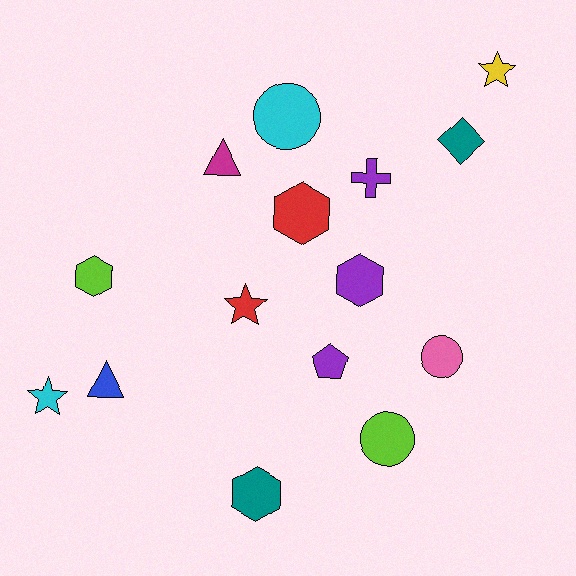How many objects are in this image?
There are 15 objects.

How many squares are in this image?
There are no squares.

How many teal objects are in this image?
There are 2 teal objects.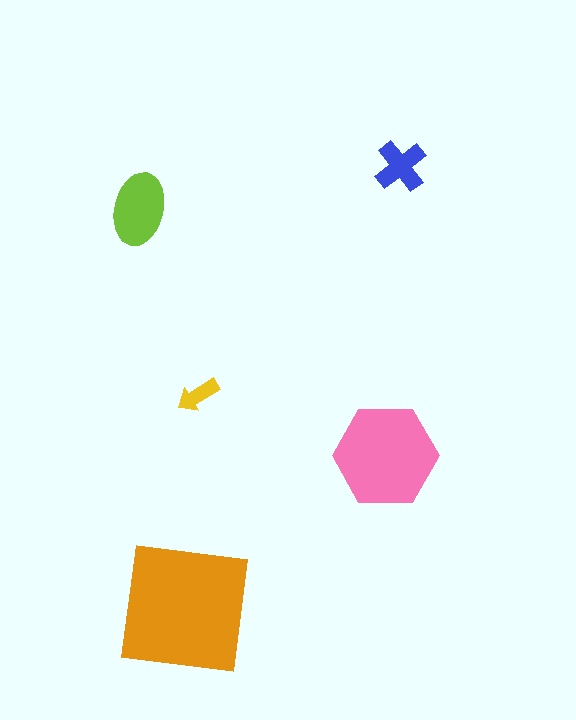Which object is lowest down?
The orange square is bottommost.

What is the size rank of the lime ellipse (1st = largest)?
3rd.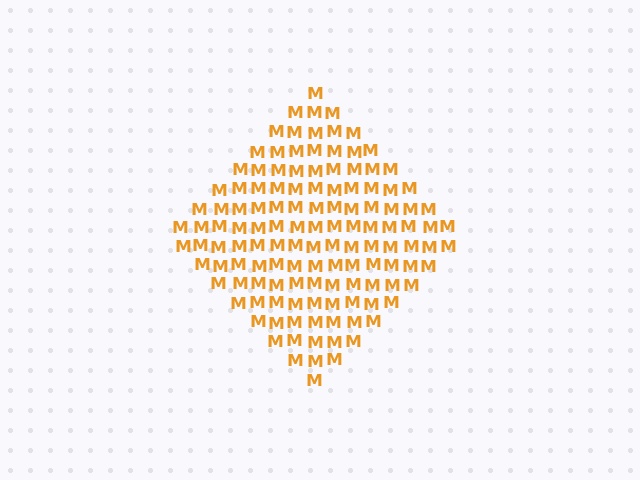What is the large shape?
The large shape is a diamond.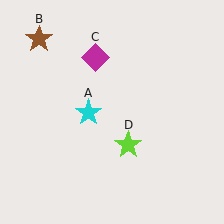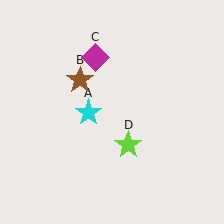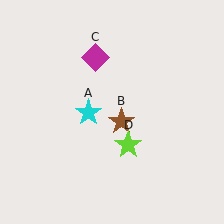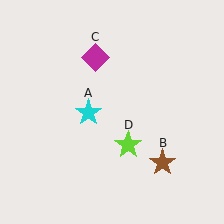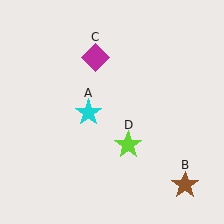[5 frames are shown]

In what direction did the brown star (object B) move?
The brown star (object B) moved down and to the right.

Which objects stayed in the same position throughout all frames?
Cyan star (object A) and magenta diamond (object C) and lime star (object D) remained stationary.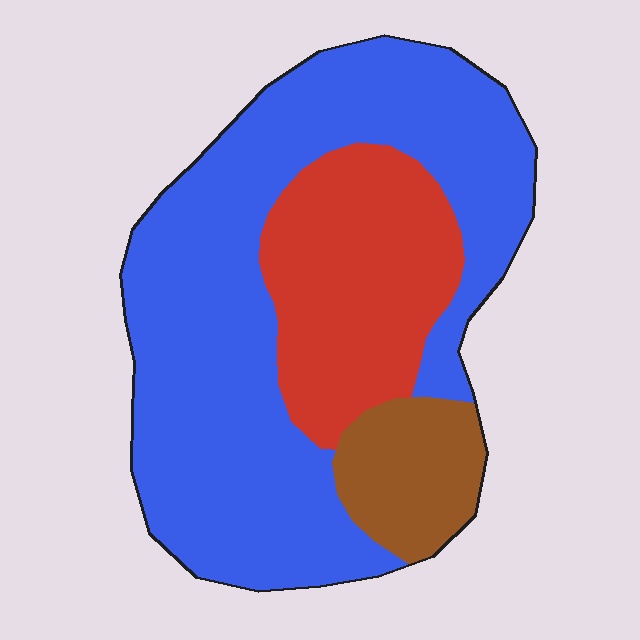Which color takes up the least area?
Brown, at roughly 10%.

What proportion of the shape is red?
Red takes up about one quarter (1/4) of the shape.